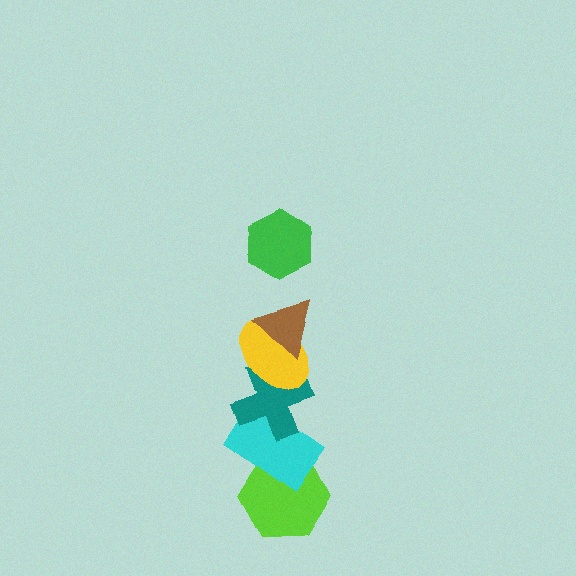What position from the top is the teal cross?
The teal cross is 4th from the top.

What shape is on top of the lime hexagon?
The cyan rectangle is on top of the lime hexagon.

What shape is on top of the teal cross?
The yellow ellipse is on top of the teal cross.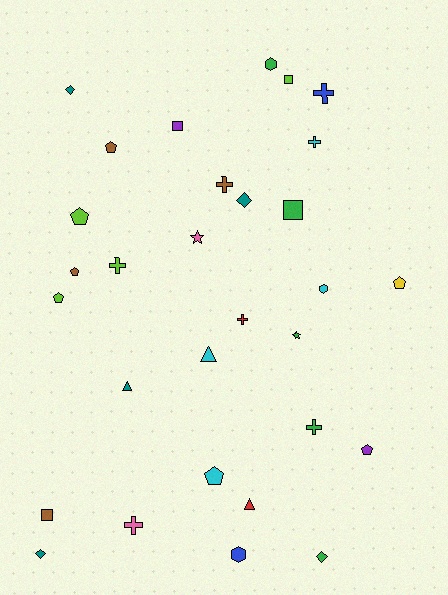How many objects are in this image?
There are 30 objects.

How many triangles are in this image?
There are 3 triangles.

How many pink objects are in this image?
There are 2 pink objects.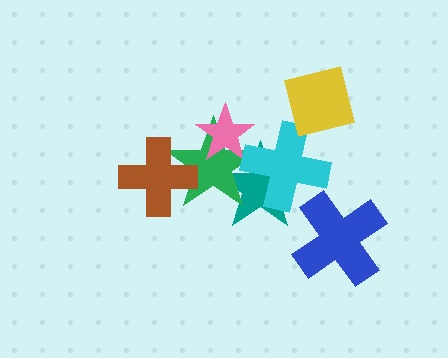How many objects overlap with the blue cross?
0 objects overlap with the blue cross.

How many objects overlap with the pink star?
2 objects overlap with the pink star.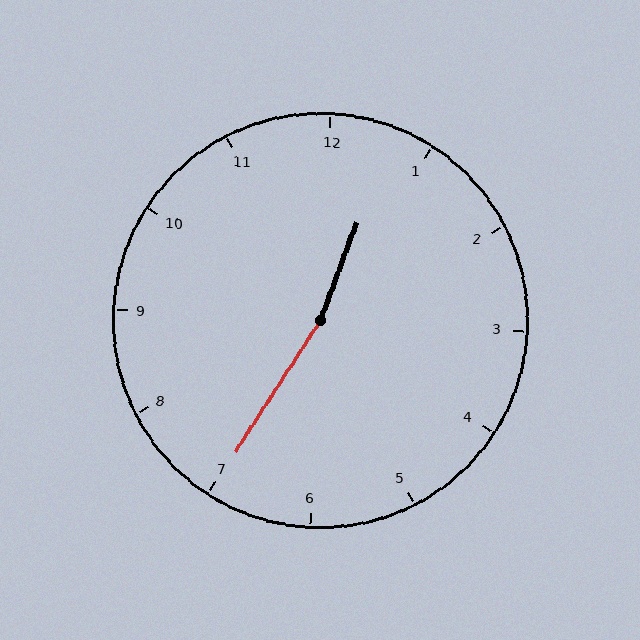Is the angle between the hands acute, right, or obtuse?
It is obtuse.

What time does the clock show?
12:35.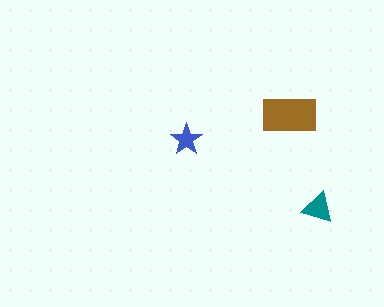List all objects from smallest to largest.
The blue star, the teal triangle, the brown rectangle.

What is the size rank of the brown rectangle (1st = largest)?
1st.